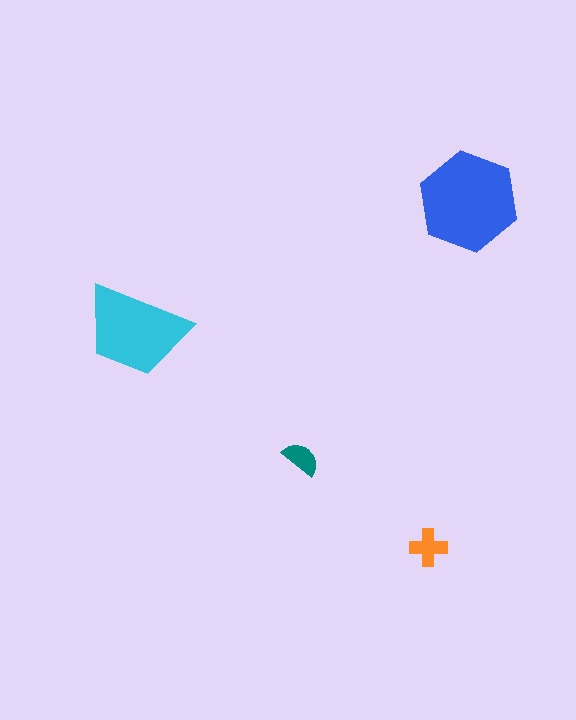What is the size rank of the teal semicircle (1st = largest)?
4th.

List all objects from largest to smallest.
The blue hexagon, the cyan trapezoid, the orange cross, the teal semicircle.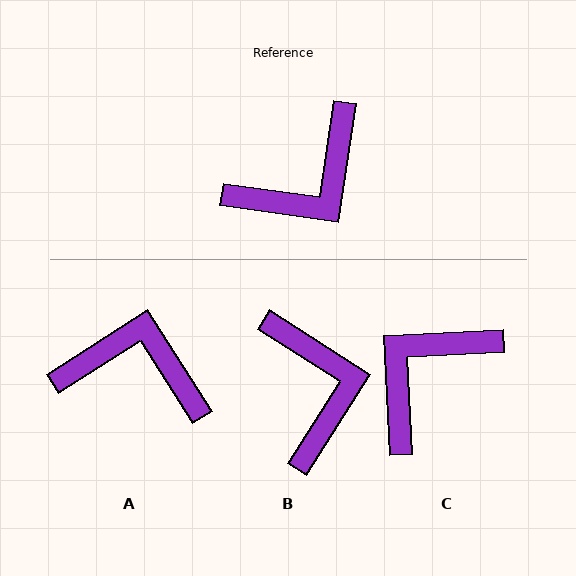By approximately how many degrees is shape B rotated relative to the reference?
Approximately 66 degrees counter-clockwise.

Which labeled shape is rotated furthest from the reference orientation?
C, about 169 degrees away.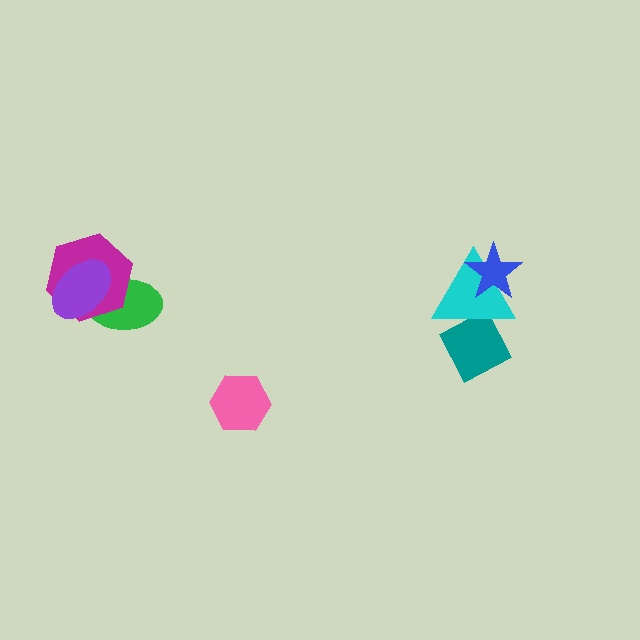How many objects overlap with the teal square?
1 object overlaps with the teal square.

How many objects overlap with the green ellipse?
2 objects overlap with the green ellipse.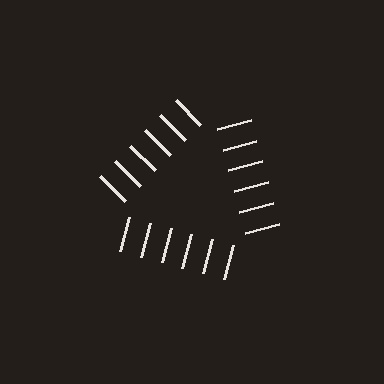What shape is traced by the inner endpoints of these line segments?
An illusory triangle — the line segments terminate on its edges but no continuous stroke is drawn.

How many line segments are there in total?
18 — 6 along each of the 3 edges.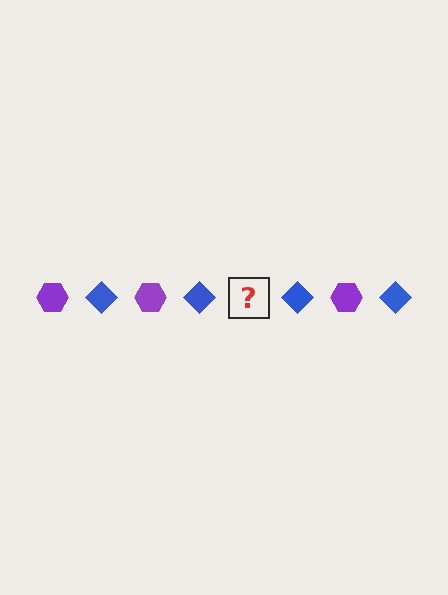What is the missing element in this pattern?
The missing element is a purple hexagon.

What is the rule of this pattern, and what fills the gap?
The rule is that the pattern alternates between purple hexagon and blue diamond. The gap should be filled with a purple hexagon.